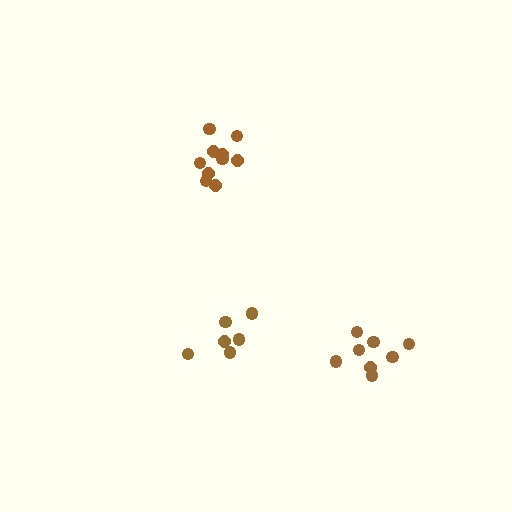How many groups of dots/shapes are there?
There are 3 groups.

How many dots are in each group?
Group 1: 6 dots, Group 2: 10 dots, Group 3: 8 dots (24 total).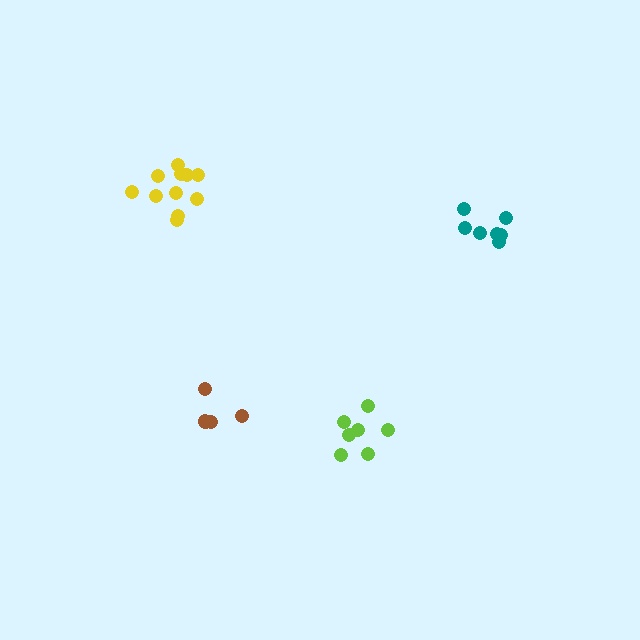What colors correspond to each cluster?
The clusters are colored: lime, yellow, brown, teal.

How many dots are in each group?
Group 1: 7 dots, Group 2: 11 dots, Group 3: 6 dots, Group 4: 7 dots (31 total).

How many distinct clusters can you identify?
There are 4 distinct clusters.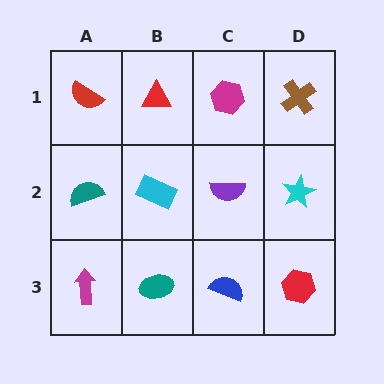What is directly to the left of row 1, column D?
A magenta hexagon.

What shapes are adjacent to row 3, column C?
A purple semicircle (row 2, column C), a teal ellipse (row 3, column B), a red hexagon (row 3, column D).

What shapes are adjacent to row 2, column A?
A red semicircle (row 1, column A), a magenta arrow (row 3, column A), a cyan rectangle (row 2, column B).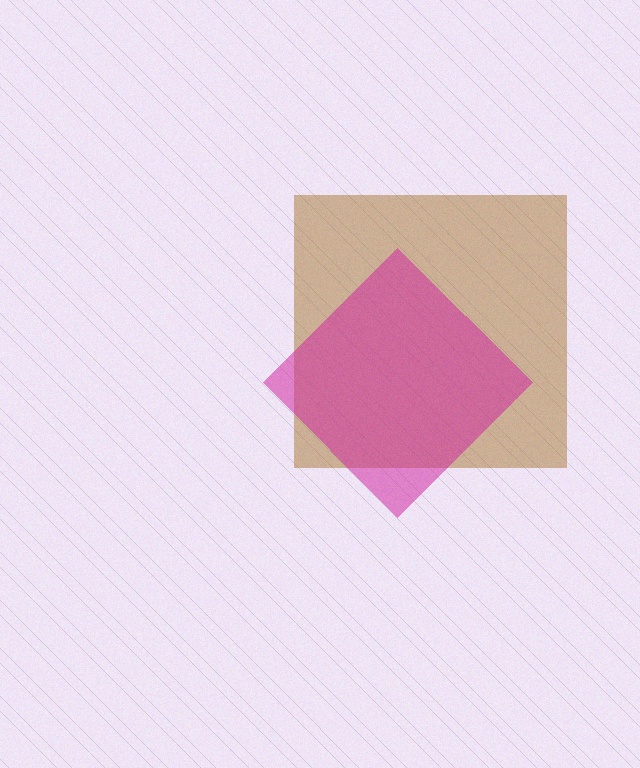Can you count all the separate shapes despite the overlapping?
Yes, there are 2 separate shapes.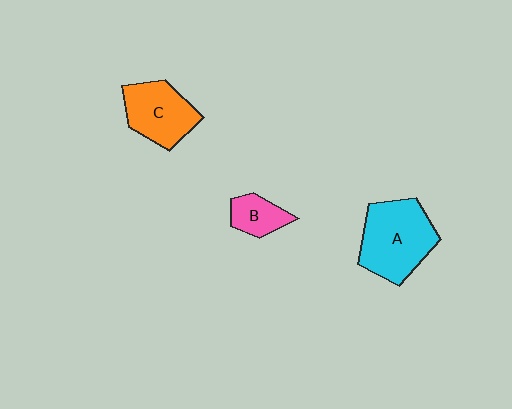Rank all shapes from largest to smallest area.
From largest to smallest: A (cyan), C (orange), B (pink).